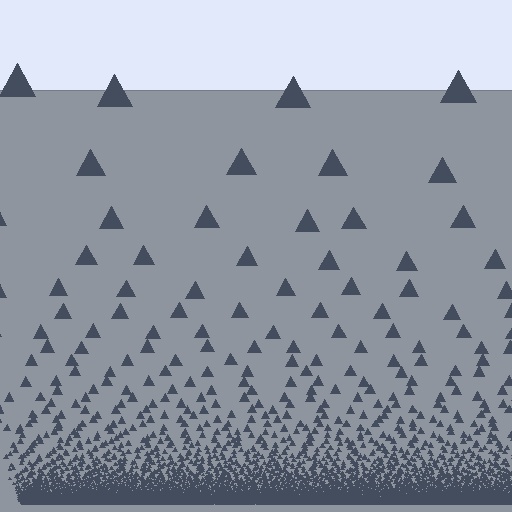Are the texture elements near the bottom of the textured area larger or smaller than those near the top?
Smaller. The gradient is inverted — elements near the bottom are smaller and denser.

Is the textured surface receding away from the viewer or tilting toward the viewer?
The surface appears to tilt toward the viewer. Texture elements get larger and sparser toward the top.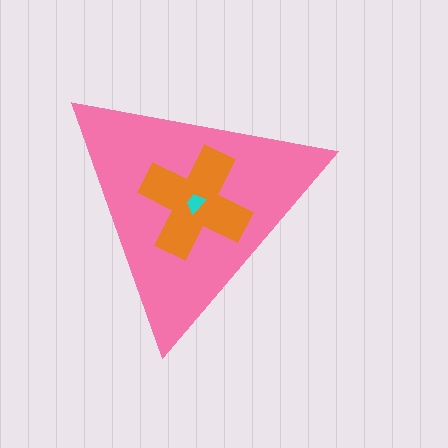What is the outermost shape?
The pink triangle.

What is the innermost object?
The cyan trapezoid.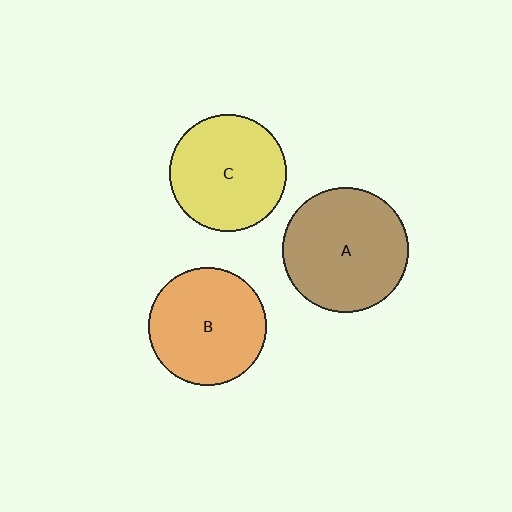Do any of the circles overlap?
No, none of the circles overlap.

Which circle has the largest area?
Circle A (brown).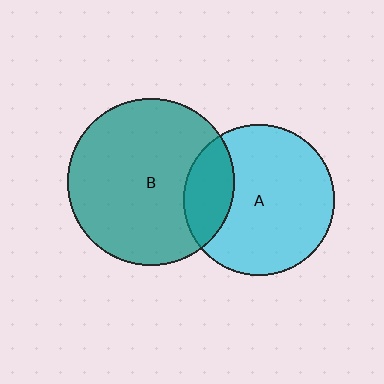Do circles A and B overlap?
Yes.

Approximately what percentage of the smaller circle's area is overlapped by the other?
Approximately 20%.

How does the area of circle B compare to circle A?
Approximately 1.2 times.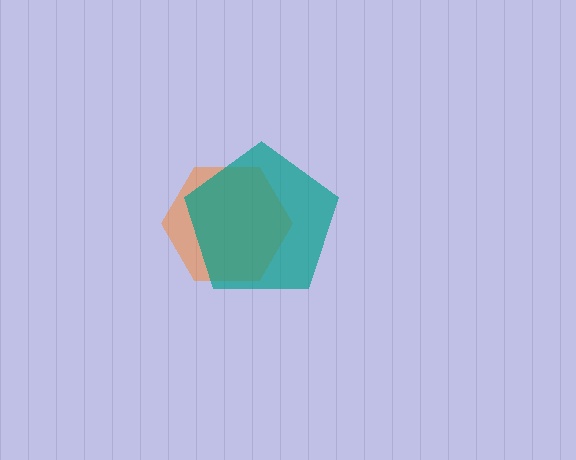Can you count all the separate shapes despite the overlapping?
Yes, there are 2 separate shapes.